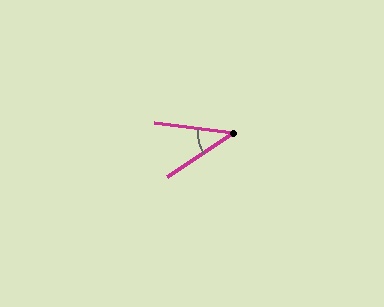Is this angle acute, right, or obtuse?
It is acute.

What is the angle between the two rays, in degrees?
Approximately 41 degrees.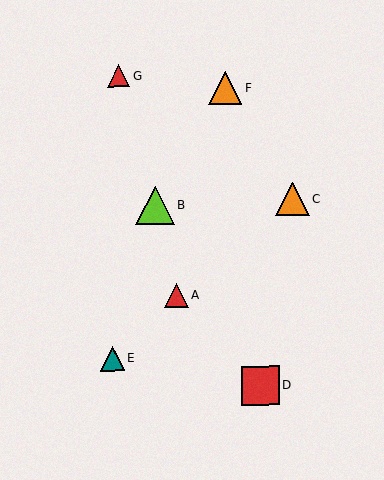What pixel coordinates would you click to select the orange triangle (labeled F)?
Click at (225, 87) to select the orange triangle F.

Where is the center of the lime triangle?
The center of the lime triangle is at (155, 205).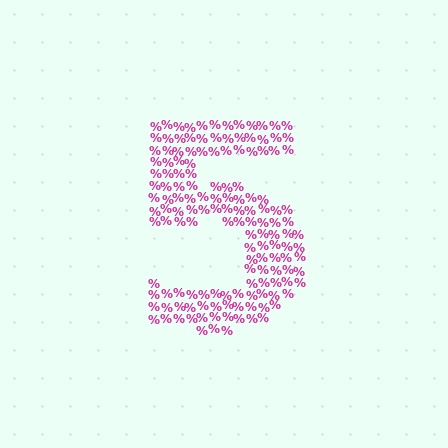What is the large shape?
The large shape is the digit 5.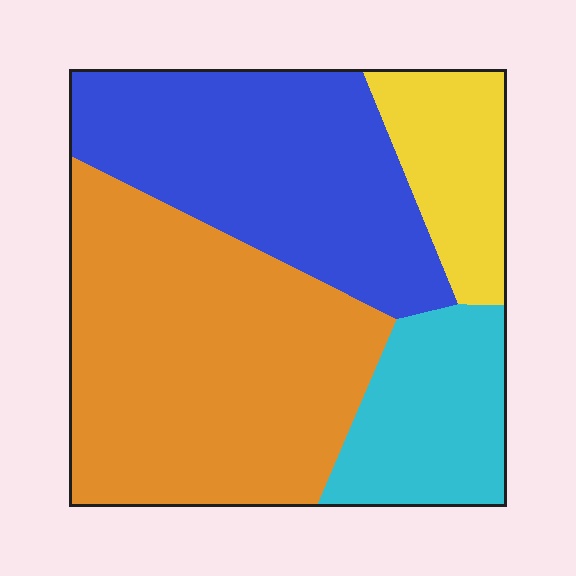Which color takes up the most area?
Orange, at roughly 40%.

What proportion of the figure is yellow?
Yellow takes up about one eighth (1/8) of the figure.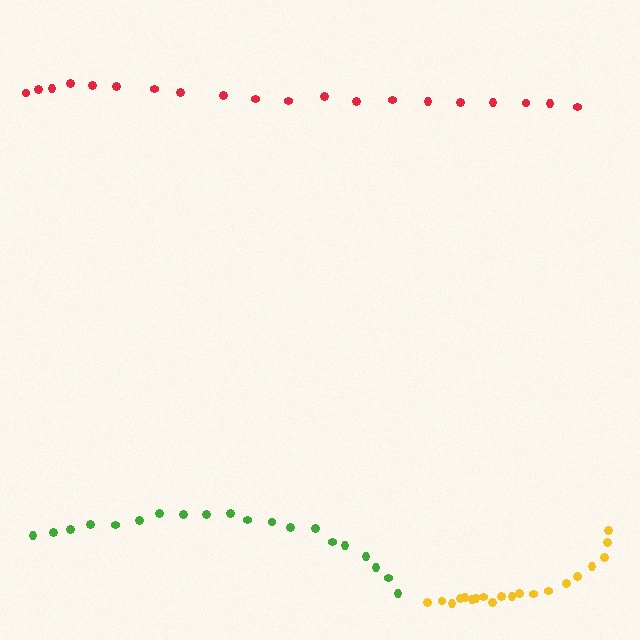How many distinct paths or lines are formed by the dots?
There are 3 distinct paths.